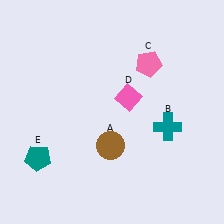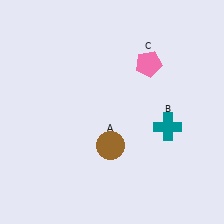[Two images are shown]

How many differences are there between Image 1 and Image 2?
There are 2 differences between the two images.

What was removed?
The pink diamond (D), the teal pentagon (E) were removed in Image 2.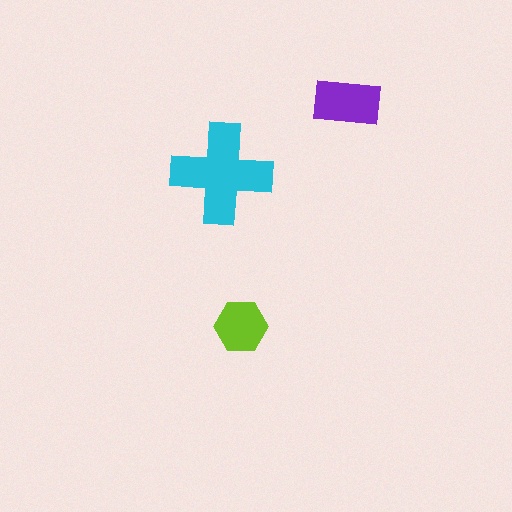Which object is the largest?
The cyan cross.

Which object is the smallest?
The lime hexagon.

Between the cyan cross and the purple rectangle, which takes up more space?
The cyan cross.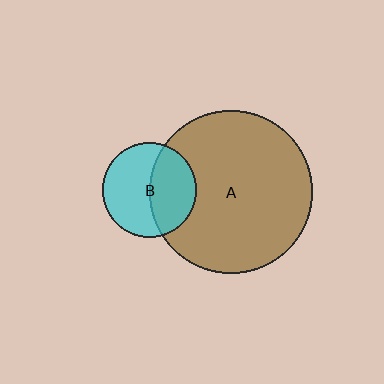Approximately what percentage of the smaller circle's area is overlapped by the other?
Approximately 45%.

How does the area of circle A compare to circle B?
Approximately 3.0 times.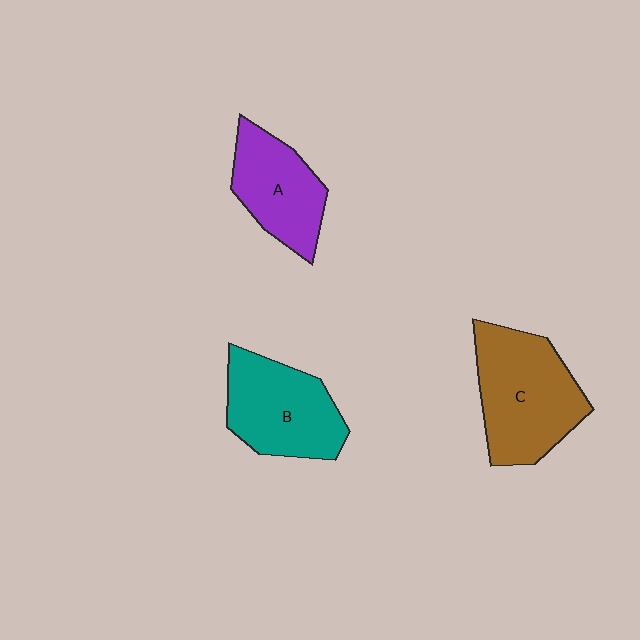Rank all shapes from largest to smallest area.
From largest to smallest: C (brown), B (teal), A (purple).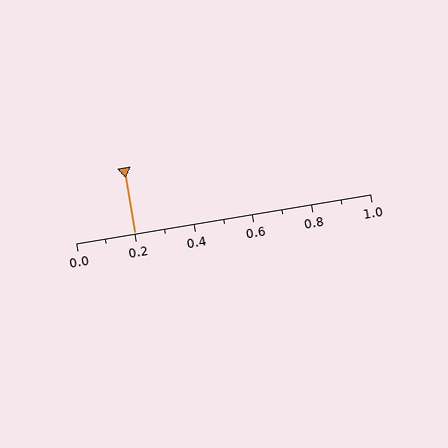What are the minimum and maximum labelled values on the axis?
The axis runs from 0.0 to 1.0.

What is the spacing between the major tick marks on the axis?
The major ticks are spaced 0.2 apart.